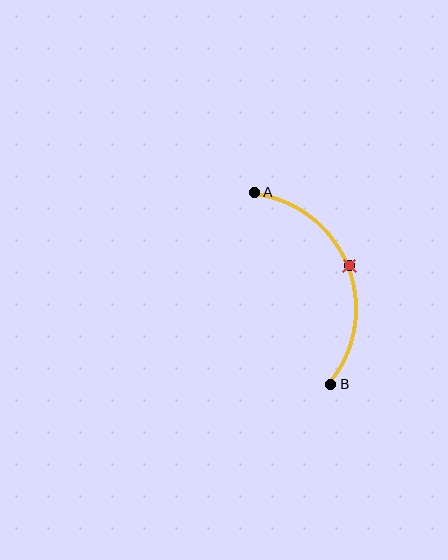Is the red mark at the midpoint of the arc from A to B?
Yes. The red mark lies on the arc at equal arc-length from both A and B — it is the arc midpoint.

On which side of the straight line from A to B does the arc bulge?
The arc bulges to the right of the straight line connecting A and B.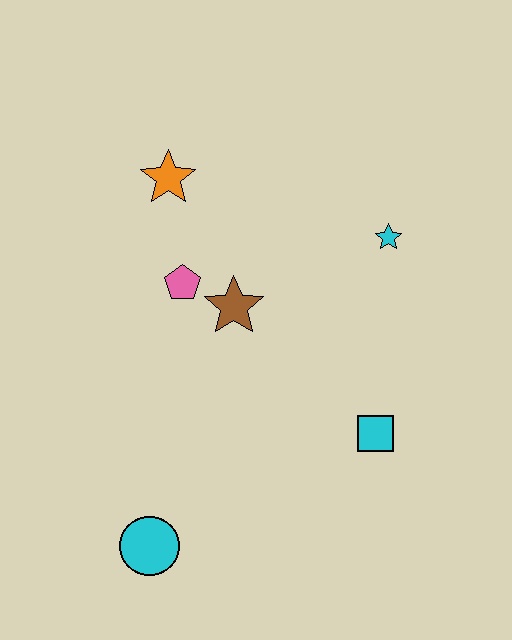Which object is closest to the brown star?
The pink pentagon is closest to the brown star.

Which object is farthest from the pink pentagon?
The cyan circle is farthest from the pink pentagon.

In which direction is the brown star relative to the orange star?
The brown star is below the orange star.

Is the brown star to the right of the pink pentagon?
Yes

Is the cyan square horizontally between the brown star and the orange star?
No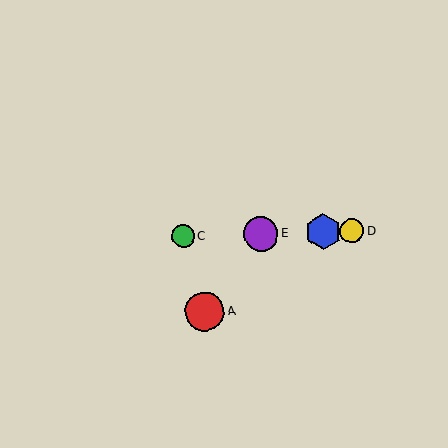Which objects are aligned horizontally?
Objects B, C, D, E are aligned horizontally.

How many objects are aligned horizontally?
4 objects (B, C, D, E) are aligned horizontally.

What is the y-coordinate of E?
Object E is at y≈234.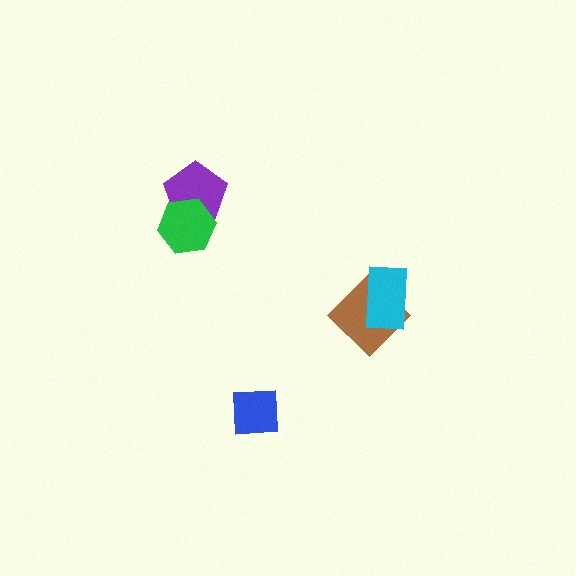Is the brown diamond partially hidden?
Yes, it is partially covered by another shape.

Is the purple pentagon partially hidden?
Yes, it is partially covered by another shape.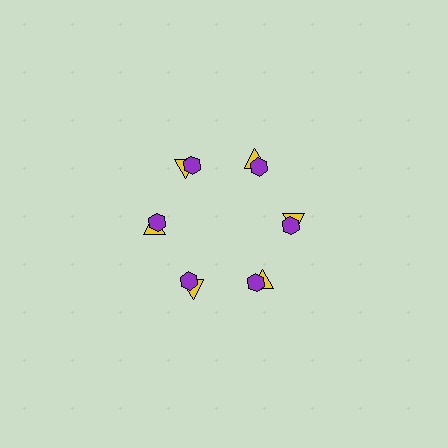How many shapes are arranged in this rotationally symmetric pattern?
There are 12 shapes, arranged in 6 groups of 2.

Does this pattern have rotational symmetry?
Yes, this pattern has 6-fold rotational symmetry. It looks the same after rotating 60 degrees around the center.